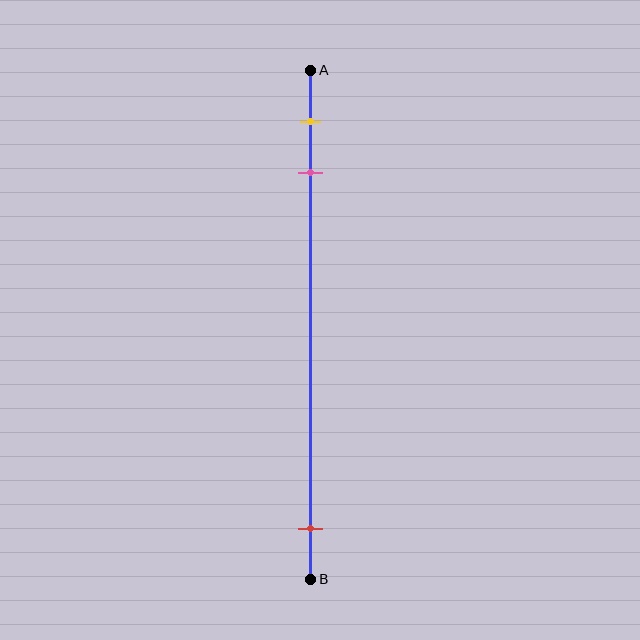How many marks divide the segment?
There are 3 marks dividing the segment.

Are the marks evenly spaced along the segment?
No, the marks are not evenly spaced.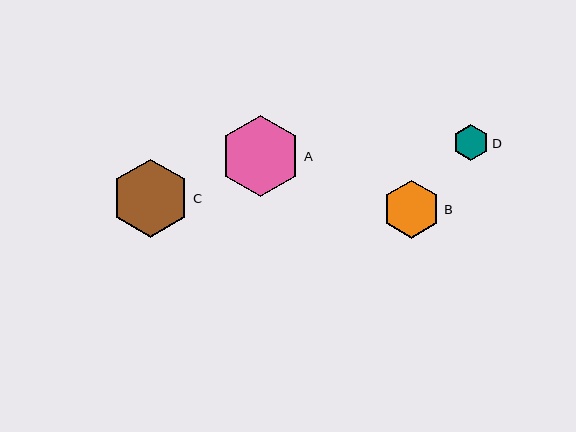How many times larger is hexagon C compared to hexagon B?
Hexagon C is approximately 1.3 times the size of hexagon B.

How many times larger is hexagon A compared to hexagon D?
Hexagon A is approximately 2.3 times the size of hexagon D.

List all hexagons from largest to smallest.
From largest to smallest: A, C, B, D.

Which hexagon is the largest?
Hexagon A is the largest with a size of approximately 81 pixels.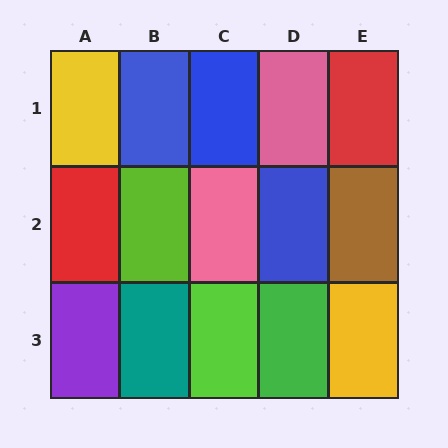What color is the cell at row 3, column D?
Green.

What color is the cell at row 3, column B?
Teal.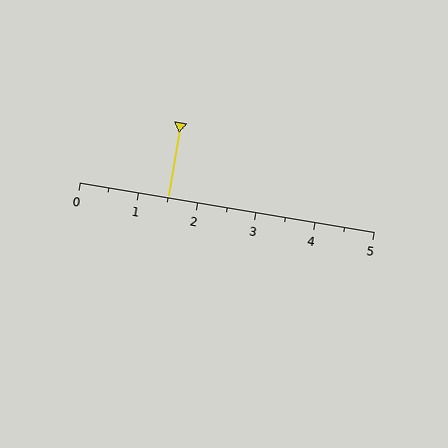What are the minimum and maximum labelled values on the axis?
The axis runs from 0 to 5.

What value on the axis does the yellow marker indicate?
The marker indicates approximately 1.5.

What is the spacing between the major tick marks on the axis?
The major ticks are spaced 1 apart.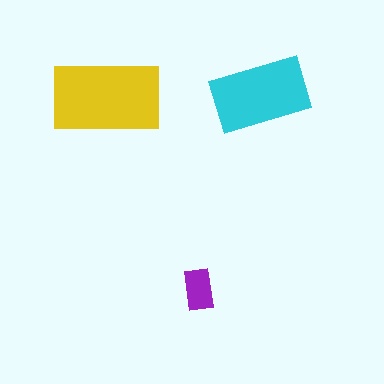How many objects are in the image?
There are 3 objects in the image.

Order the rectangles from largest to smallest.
the yellow one, the cyan one, the purple one.